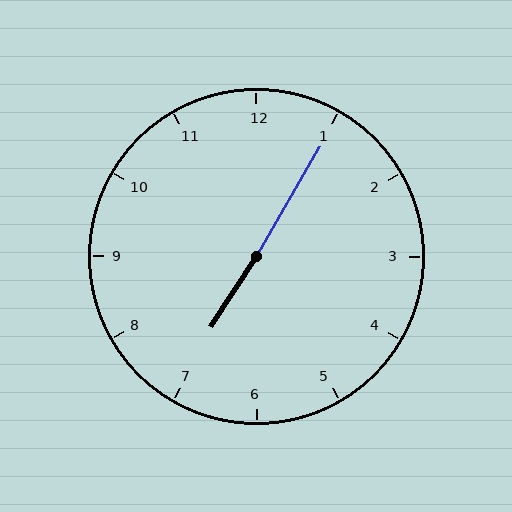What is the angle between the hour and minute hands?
Approximately 178 degrees.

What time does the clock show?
7:05.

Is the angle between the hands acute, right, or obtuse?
It is obtuse.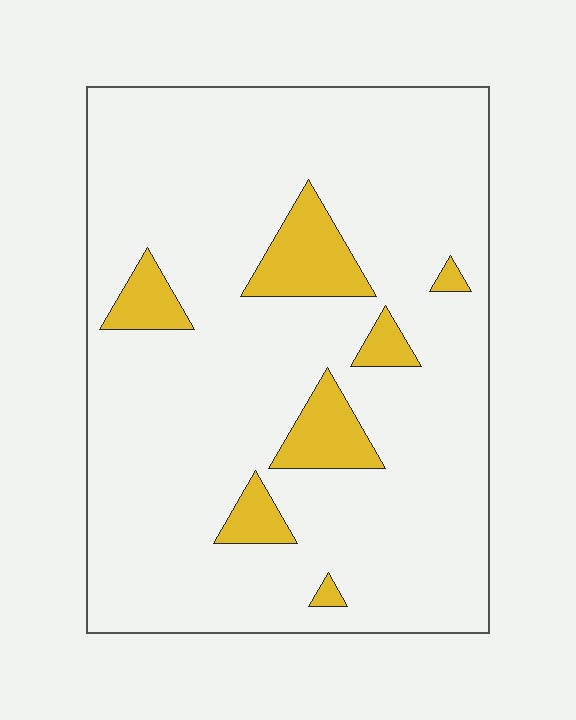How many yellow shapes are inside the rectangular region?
7.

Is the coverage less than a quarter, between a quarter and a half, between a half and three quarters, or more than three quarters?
Less than a quarter.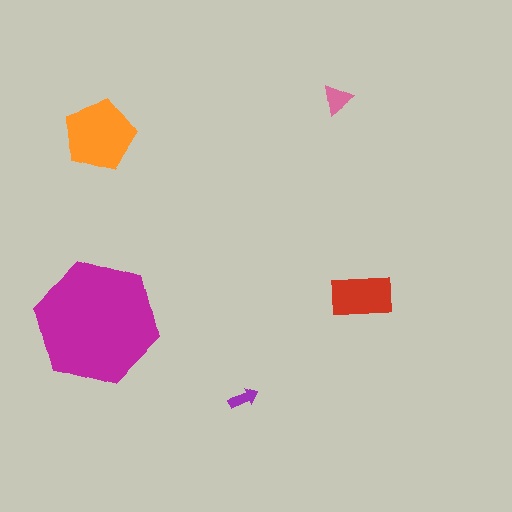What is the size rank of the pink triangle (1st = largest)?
4th.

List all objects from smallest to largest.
The purple arrow, the pink triangle, the red rectangle, the orange pentagon, the magenta hexagon.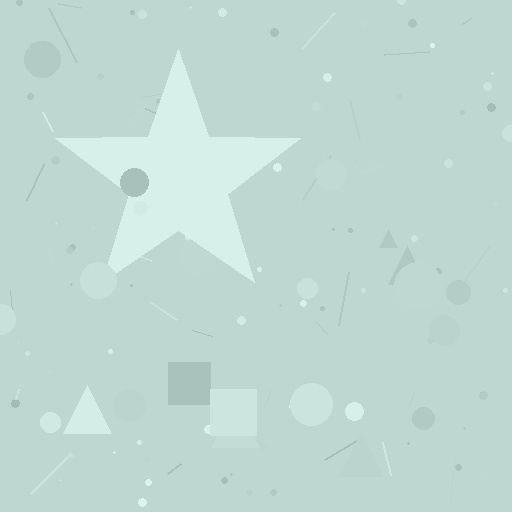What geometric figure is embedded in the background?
A star is embedded in the background.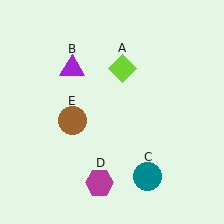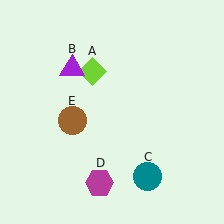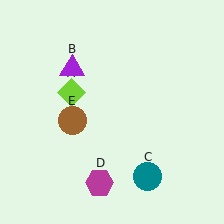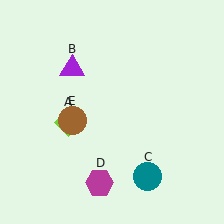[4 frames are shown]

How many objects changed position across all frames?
1 object changed position: lime diamond (object A).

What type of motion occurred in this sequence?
The lime diamond (object A) rotated counterclockwise around the center of the scene.